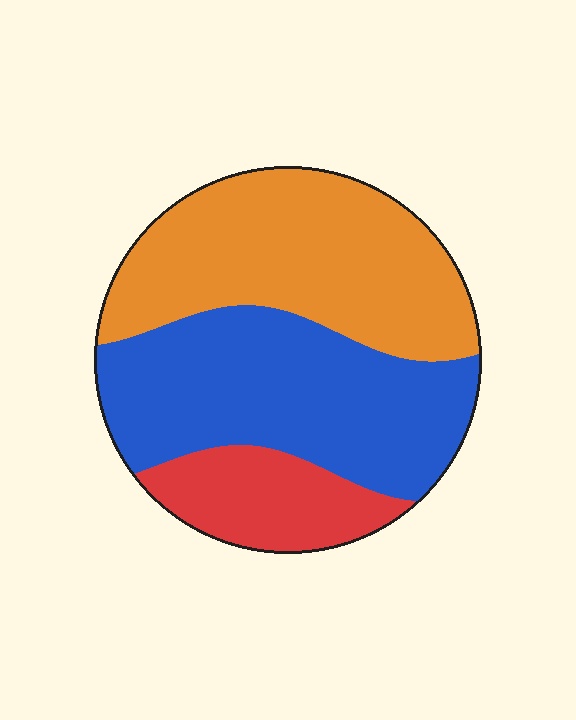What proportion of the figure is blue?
Blue takes up about two fifths (2/5) of the figure.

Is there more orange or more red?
Orange.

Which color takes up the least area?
Red, at roughly 15%.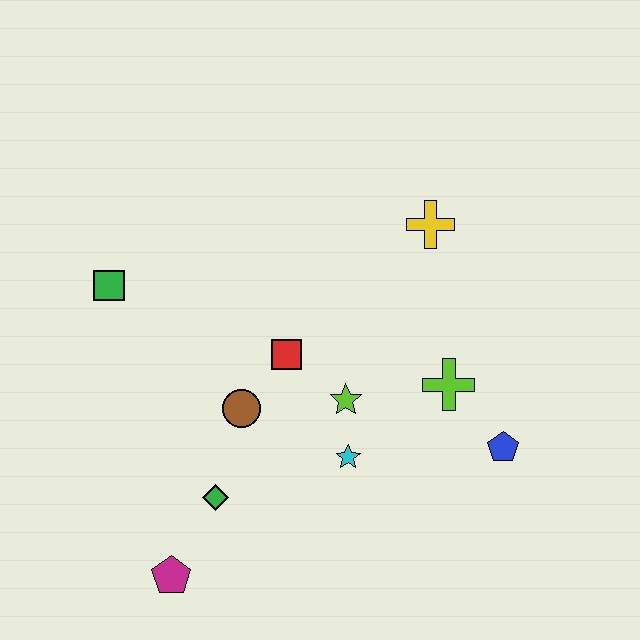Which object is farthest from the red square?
The magenta pentagon is farthest from the red square.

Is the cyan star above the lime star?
No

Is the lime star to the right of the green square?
Yes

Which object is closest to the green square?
The brown circle is closest to the green square.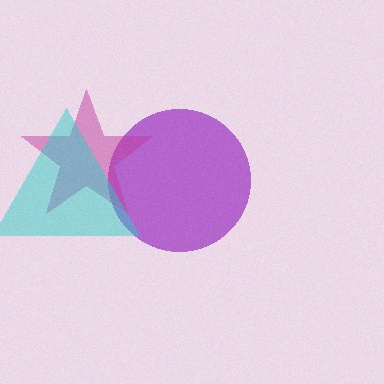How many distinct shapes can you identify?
There are 3 distinct shapes: a purple circle, a magenta star, a cyan triangle.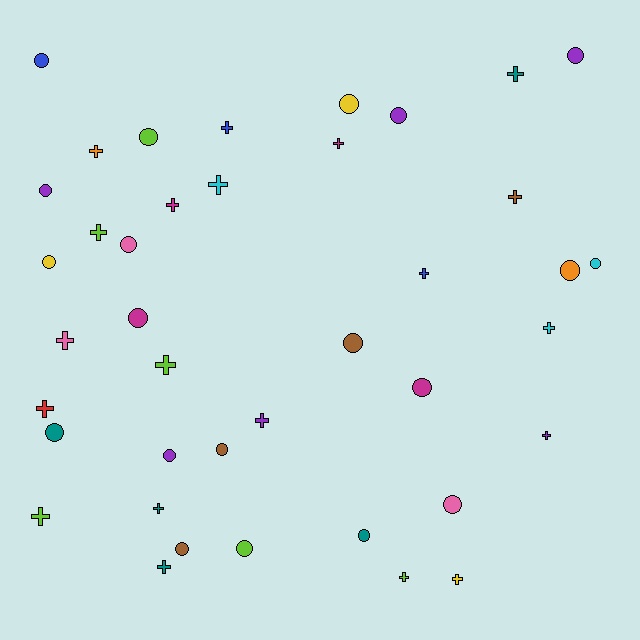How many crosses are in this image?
There are 20 crosses.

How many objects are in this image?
There are 40 objects.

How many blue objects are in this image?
There are 3 blue objects.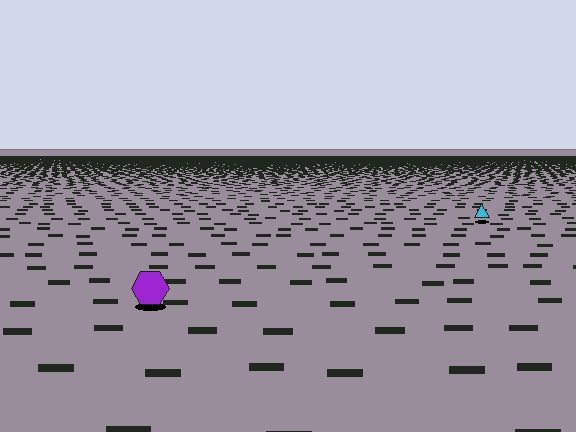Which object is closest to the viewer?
The purple hexagon is closest. The texture marks near it are larger and more spread out.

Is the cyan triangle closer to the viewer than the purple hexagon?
No. The purple hexagon is closer — you can tell from the texture gradient: the ground texture is coarser near it.